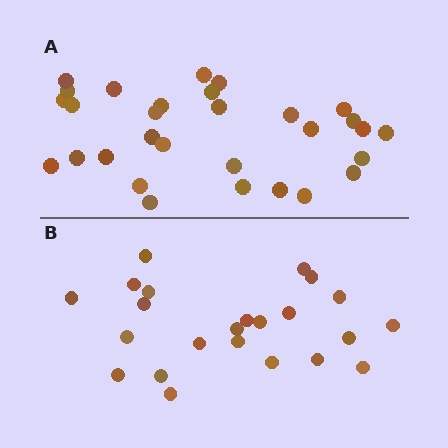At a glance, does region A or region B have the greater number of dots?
Region A (the top region) has more dots.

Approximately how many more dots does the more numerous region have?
Region A has roughly 8 or so more dots than region B.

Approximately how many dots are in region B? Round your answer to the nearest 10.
About 20 dots. (The exact count is 23, which rounds to 20.)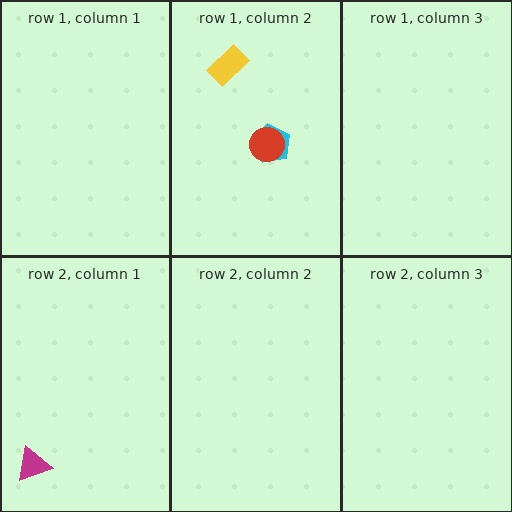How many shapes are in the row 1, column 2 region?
3.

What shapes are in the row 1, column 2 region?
The cyan pentagon, the red circle, the yellow rectangle.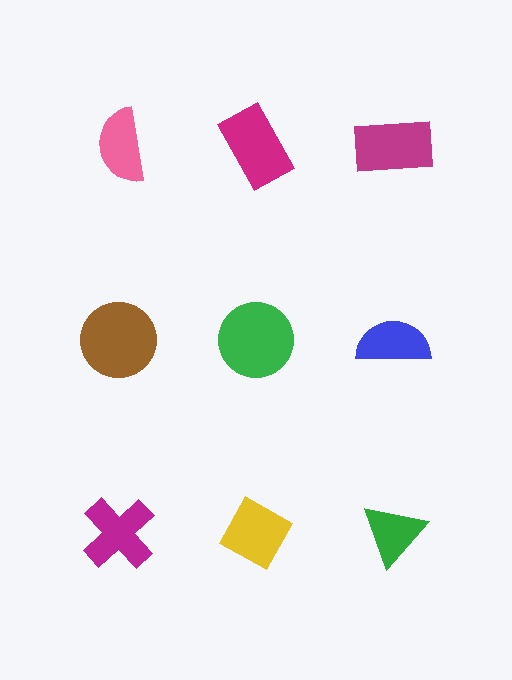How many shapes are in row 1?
3 shapes.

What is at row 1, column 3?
A magenta rectangle.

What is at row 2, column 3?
A blue semicircle.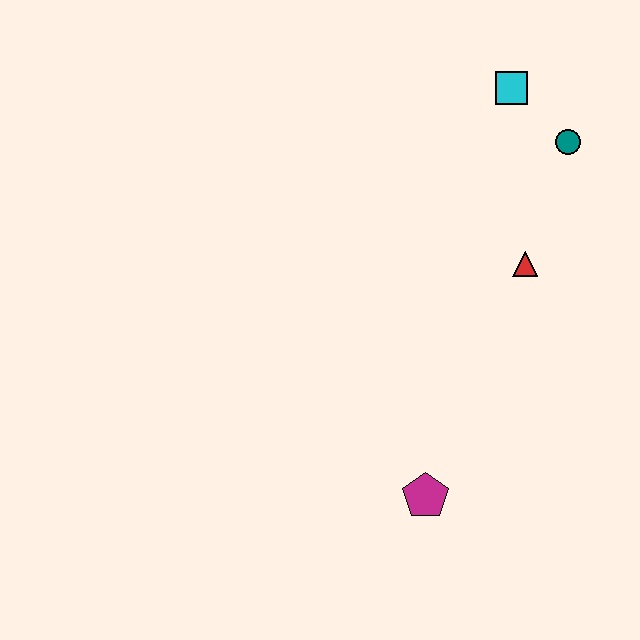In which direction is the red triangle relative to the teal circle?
The red triangle is below the teal circle.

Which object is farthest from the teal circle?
The magenta pentagon is farthest from the teal circle.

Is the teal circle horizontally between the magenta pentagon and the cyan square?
No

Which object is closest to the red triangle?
The teal circle is closest to the red triangle.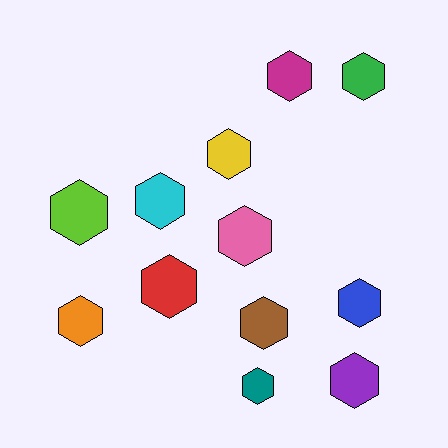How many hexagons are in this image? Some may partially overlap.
There are 12 hexagons.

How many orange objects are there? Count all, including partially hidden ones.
There is 1 orange object.